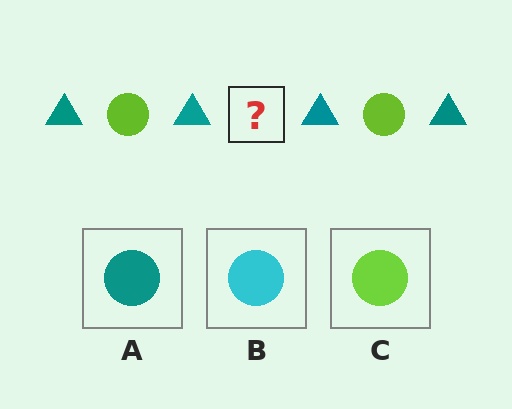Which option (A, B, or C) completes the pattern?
C.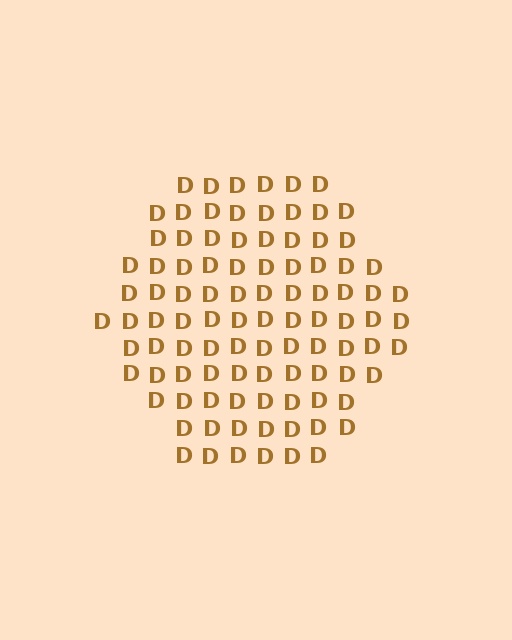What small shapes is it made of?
It is made of small letter D's.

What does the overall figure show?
The overall figure shows a hexagon.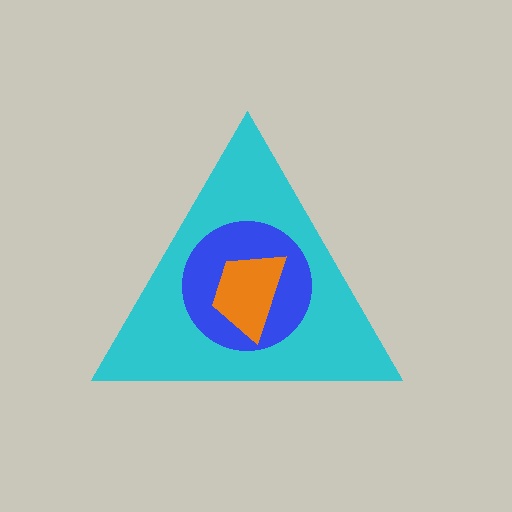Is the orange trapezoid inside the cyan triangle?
Yes.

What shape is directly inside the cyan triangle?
The blue circle.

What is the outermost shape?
The cyan triangle.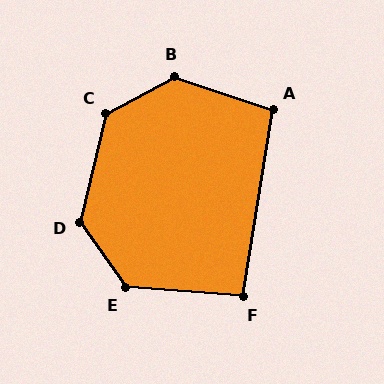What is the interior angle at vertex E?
Approximately 130 degrees (obtuse).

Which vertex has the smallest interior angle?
F, at approximately 95 degrees.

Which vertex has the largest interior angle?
B, at approximately 134 degrees.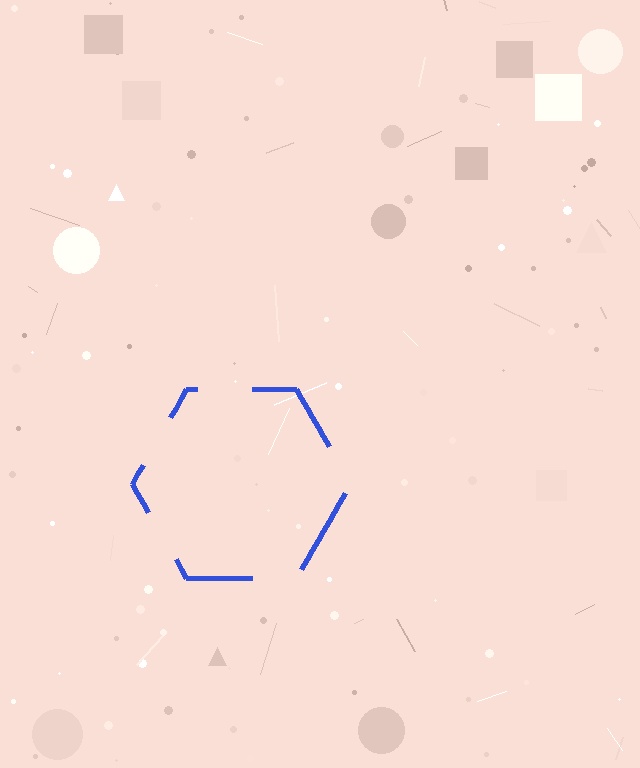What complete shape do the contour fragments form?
The contour fragments form a hexagon.